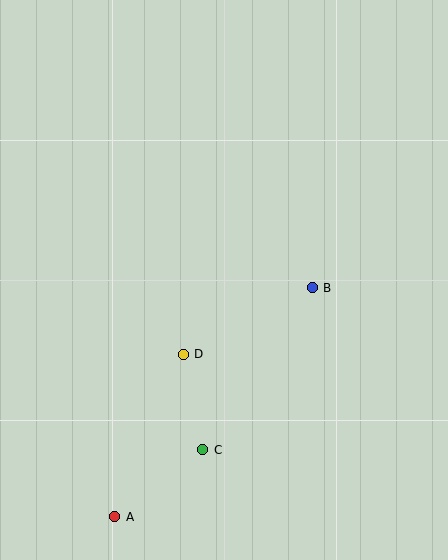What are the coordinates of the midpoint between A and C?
The midpoint between A and C is at (159, 483).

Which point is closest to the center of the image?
Point D at (183, 354) is closest to the center.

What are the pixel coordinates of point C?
Point C is at (203, 450).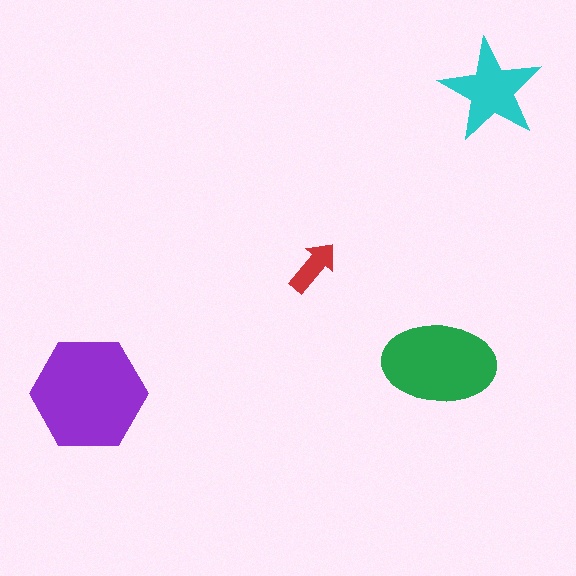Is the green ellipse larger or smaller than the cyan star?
Larger.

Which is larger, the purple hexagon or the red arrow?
The purple hexagon.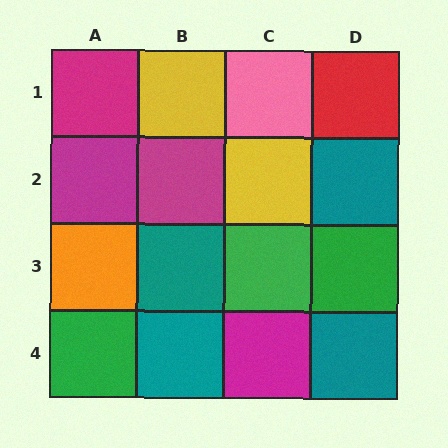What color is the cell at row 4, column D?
Teal.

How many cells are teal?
4 cells are teal.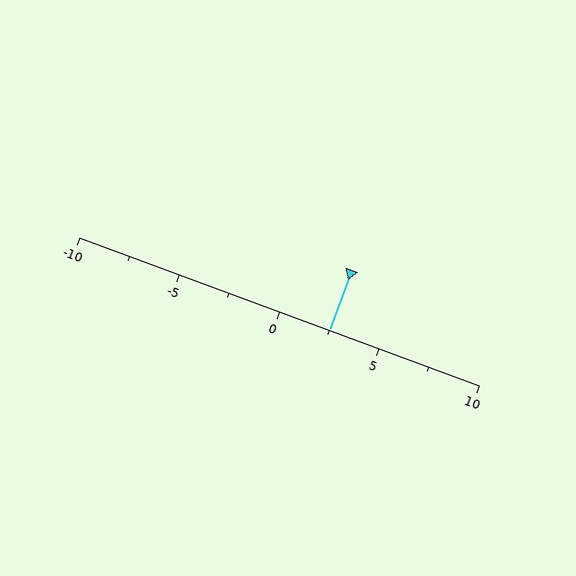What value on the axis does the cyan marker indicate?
The marker indicates approximately 2.5.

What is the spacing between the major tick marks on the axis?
The major ticks are spaced 5 apart.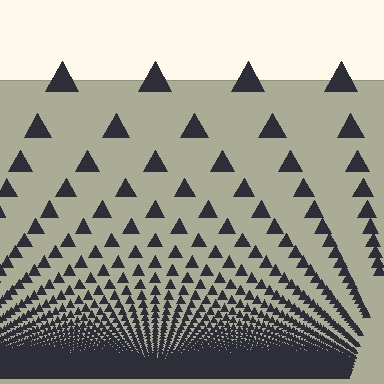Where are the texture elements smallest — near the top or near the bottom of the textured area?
Near the bottom.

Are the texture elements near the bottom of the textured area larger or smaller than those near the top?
Smaller. The gradient is inverted — elements near the bottom are smaller and denser.